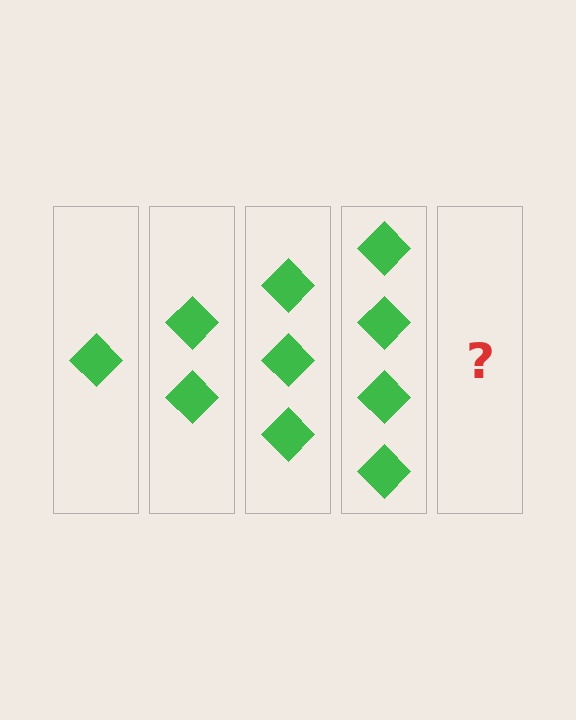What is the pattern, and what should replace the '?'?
The pattern is that each step adds one more diamond. The '?' should be 5 diamonds.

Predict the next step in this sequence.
The next step is 5 diamonds.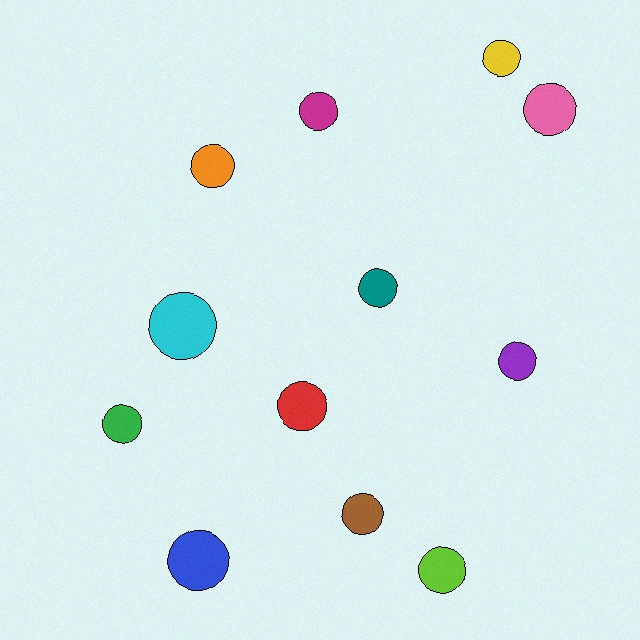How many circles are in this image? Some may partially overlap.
There are 12 circles.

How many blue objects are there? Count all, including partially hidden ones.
There is 1 blue object.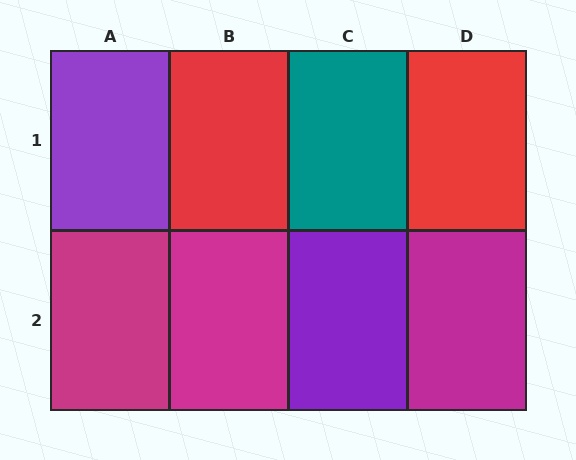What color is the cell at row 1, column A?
Purple.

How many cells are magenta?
3 cells are magenta.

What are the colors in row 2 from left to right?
Magenta, magenta, purple, magenta.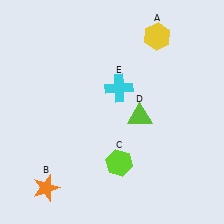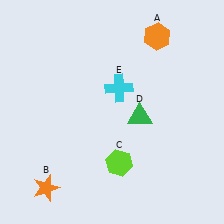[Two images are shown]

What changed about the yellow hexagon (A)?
In Image 1, A is yellow. In Image 2, it changed to orange.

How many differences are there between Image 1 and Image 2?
There are 2 differences between the two images.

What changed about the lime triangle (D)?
In Image 1, D is lime. In Image 2, it changed to green.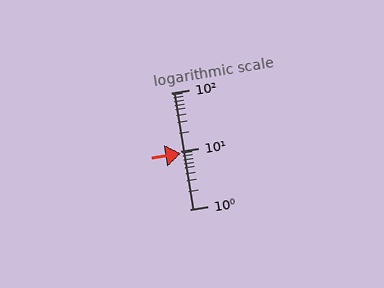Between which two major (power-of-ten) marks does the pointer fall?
The pointer is between 1 and 10.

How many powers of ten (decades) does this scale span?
The scale spans 2 decades, from 1 to 100.